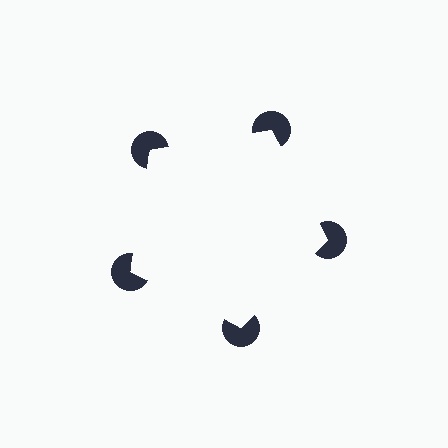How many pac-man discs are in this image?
There are 5 — one at each vertex of the illusory pentagon.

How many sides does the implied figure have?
5 sides.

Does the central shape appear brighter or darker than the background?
It typically appears slightly brighter than the background, even though no actual brightness change is drawn.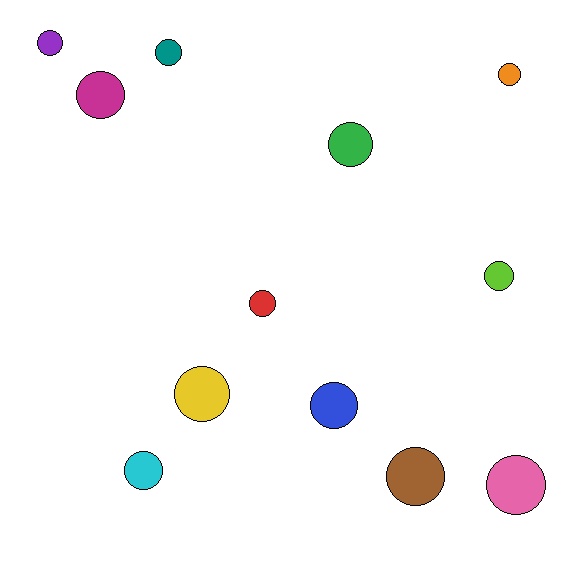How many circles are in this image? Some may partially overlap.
There are 12 circles.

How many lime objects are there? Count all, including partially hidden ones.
There is 1 lime object.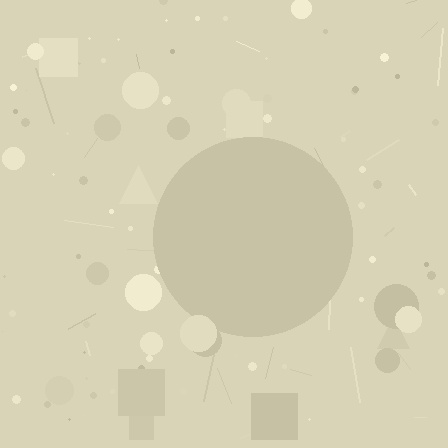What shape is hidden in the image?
A circle is hidden in the image.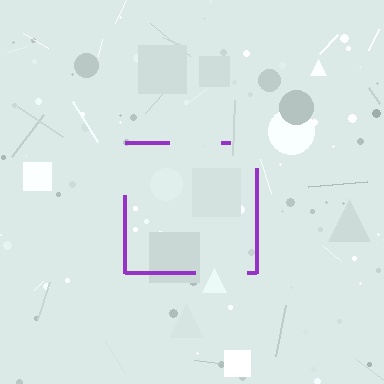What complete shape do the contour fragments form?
The contour fragments form a square.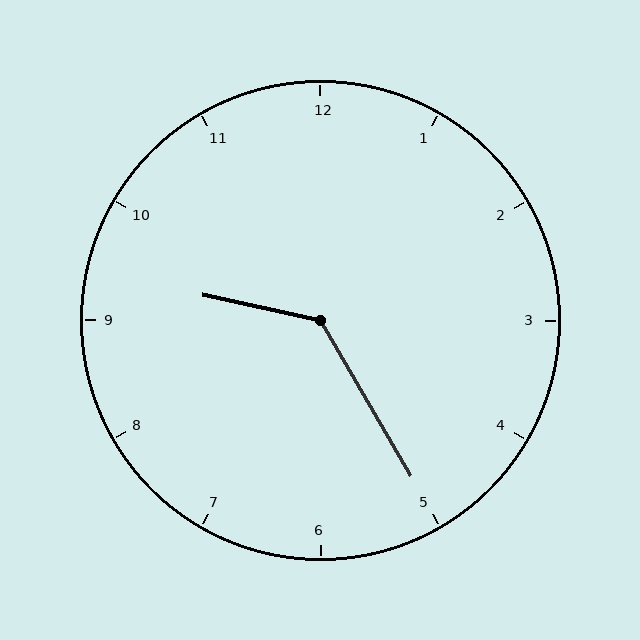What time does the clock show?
9:25.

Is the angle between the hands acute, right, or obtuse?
It is obtuse.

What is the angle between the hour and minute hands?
Approximately 132 degrees.